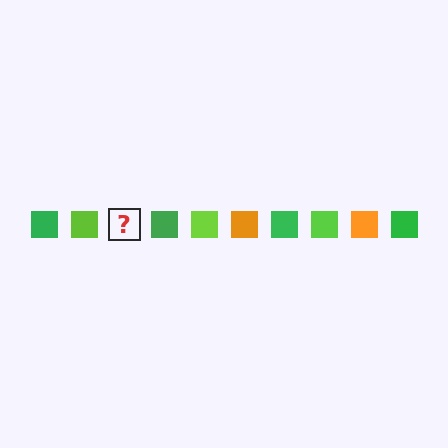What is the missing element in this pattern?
The missing element is an orange square.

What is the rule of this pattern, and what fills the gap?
The rule is that the pattern cycles through green, lime, orange squares. The gap should be filled with an orange square.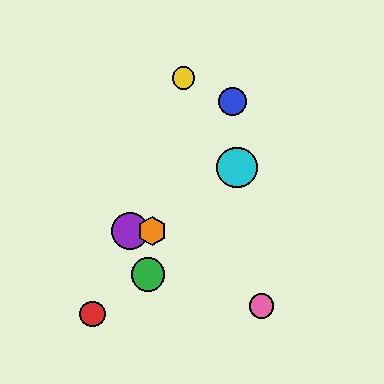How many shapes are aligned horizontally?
2 shapes (the purple circle, the orange hexagon) are aligned horizontally.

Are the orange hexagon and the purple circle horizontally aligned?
Yes, both are at y≈231.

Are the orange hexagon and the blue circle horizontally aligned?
No, the orange hexagon is at y≈231 and the blue circle is at y≈102.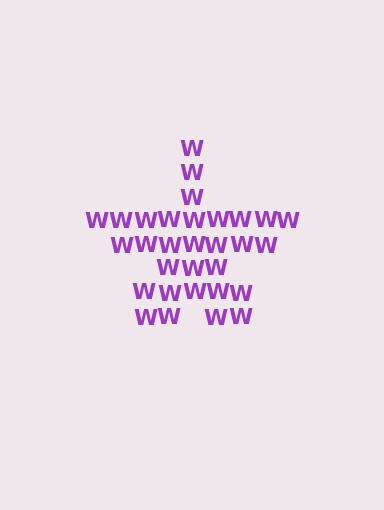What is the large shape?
The large shape is a star.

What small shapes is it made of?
It is made of small letter W's.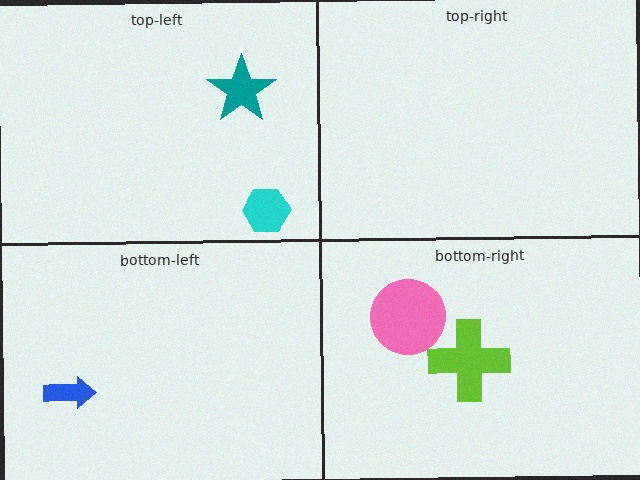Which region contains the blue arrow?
The bottom-left region.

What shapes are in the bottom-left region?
The blue arrow.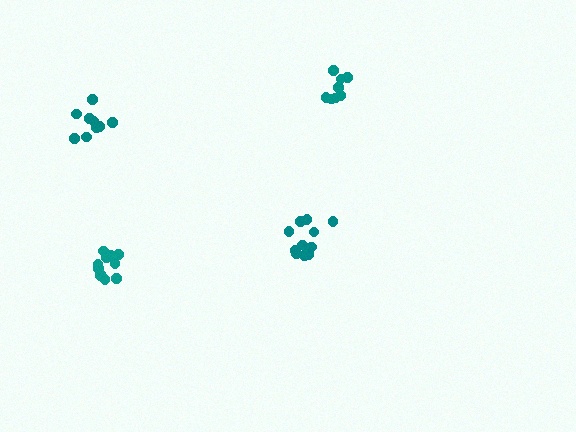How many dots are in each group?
Group 1: 8 dots, Group 2: 9 dots, Group 3: 13 dots, Group 4: 11 dots (41 total).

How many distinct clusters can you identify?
There are 4 distinct clusters.